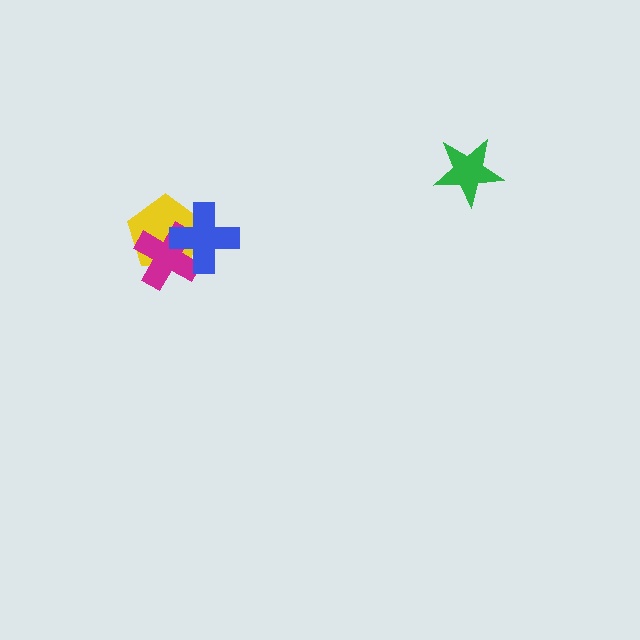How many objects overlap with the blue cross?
2 objects overlap with the blue cross.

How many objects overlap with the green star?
0 objects overlap with the green star.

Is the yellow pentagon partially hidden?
Yes, it is partially covered by another shape.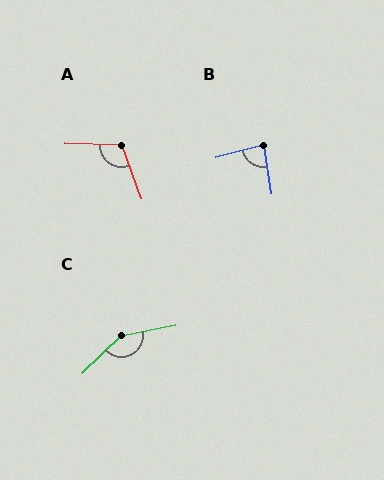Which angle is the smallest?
B, at approximately 84 degrees.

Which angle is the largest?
C, at approximately 147 degrees.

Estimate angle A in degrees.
Approximately 112 degrees.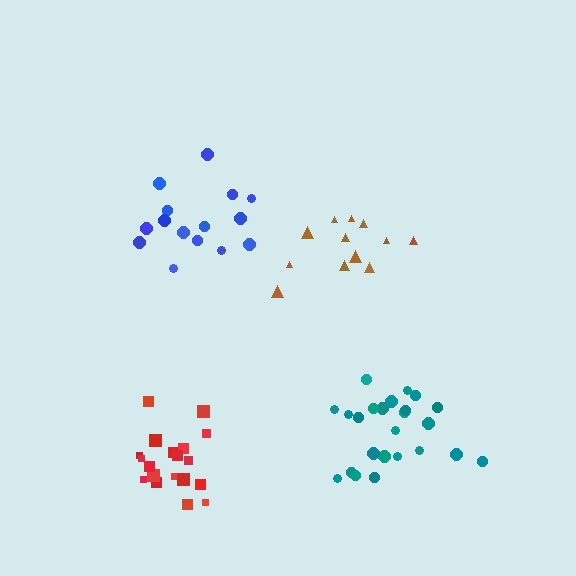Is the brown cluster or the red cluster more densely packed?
Red.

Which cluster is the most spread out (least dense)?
Brown.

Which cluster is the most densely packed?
Red.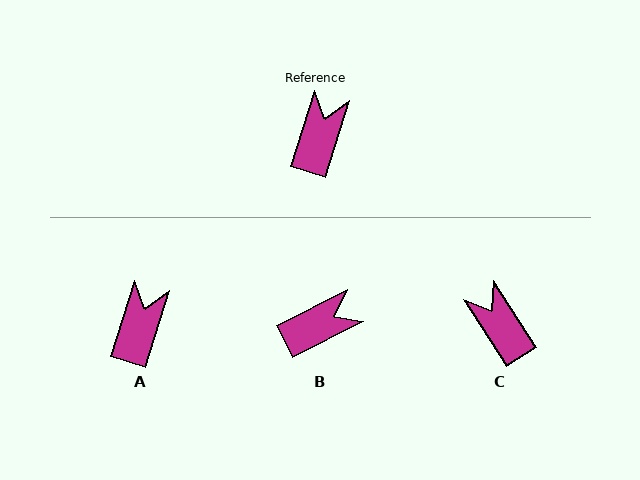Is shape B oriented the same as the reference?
No, it is off by about 45 degrees.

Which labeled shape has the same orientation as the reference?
A.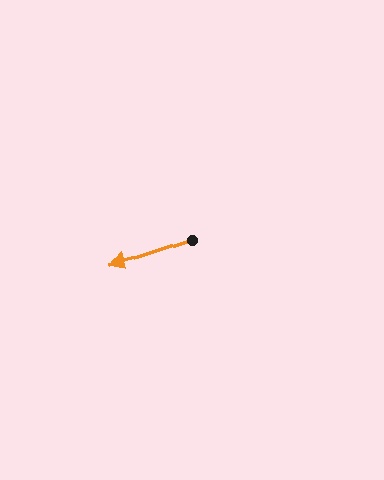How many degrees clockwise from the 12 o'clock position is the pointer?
Approximately 252 degrees.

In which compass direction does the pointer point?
West.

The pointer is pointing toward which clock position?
Roughly 8 o'clock.